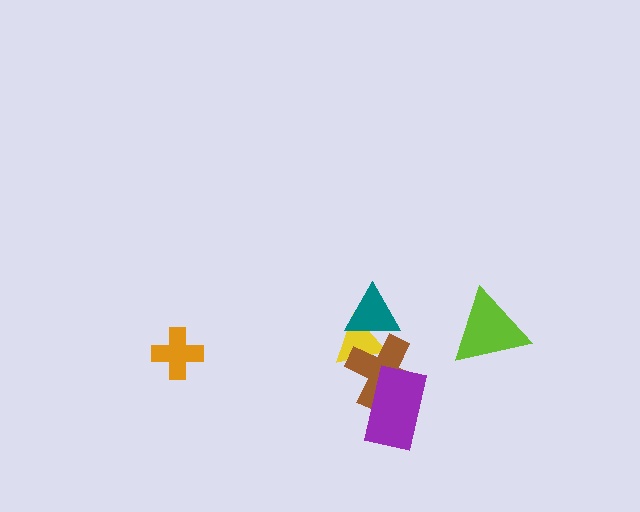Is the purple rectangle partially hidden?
No, no other shape covers it.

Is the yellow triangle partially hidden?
Yes, it is partially covered by another shape.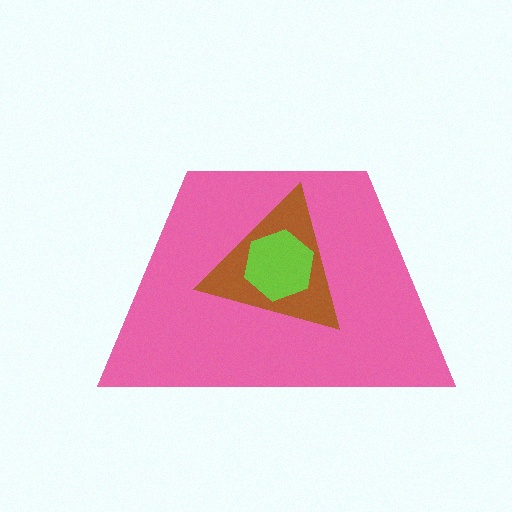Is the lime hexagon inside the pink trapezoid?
Yes.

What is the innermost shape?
The lime hexagon.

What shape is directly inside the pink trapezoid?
The brown triangle.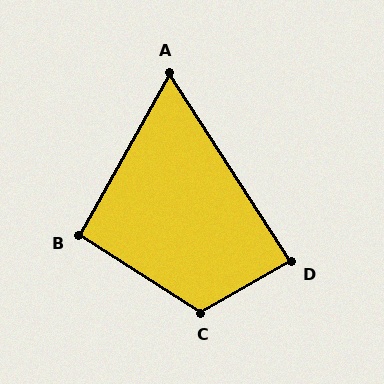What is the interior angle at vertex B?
Approximately 93 degrees (approximately right).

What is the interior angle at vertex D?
Approximately 87 degrees (approximately right).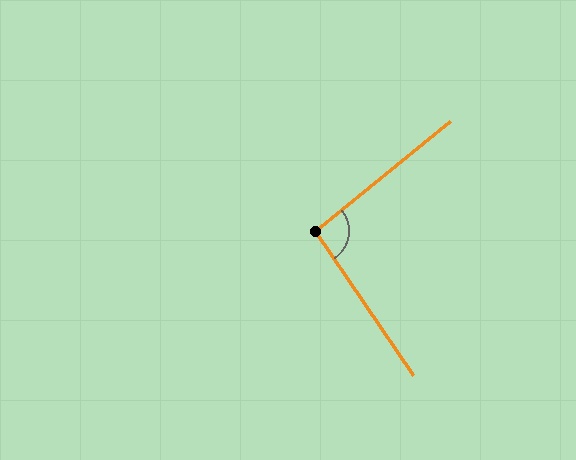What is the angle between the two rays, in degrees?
Approximately 95 degrees.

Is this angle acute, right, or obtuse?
It is approximately a right angle.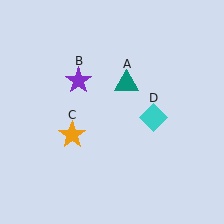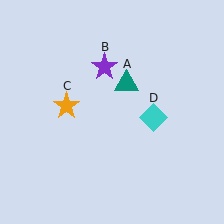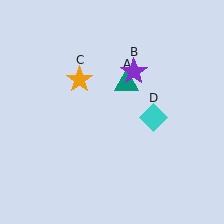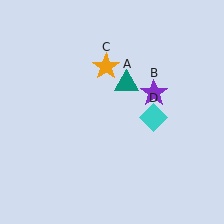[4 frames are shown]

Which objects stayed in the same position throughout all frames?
Teal triangle (object A) and cyan diamond (object D) remained stationary.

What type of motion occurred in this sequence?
The purple star (object B), orange star (object C) rotated clockwise around the center of the scene.